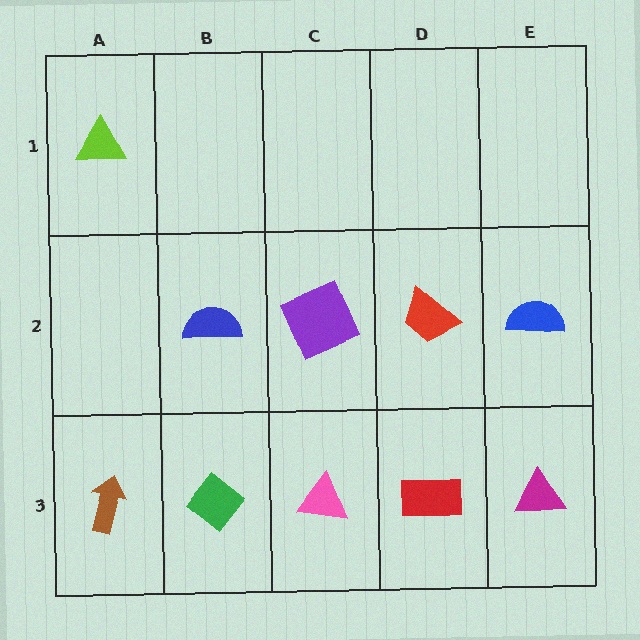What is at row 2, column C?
A purple square.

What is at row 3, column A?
A brown arrow.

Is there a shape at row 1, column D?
No, that cell is empty.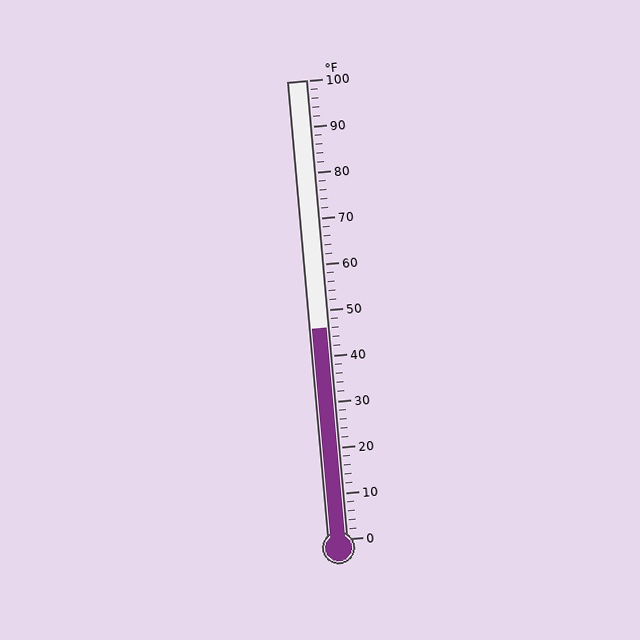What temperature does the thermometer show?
The thermometer shows approximately 46°F.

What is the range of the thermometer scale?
The thermometer scale ranges from 0°F to 100°F.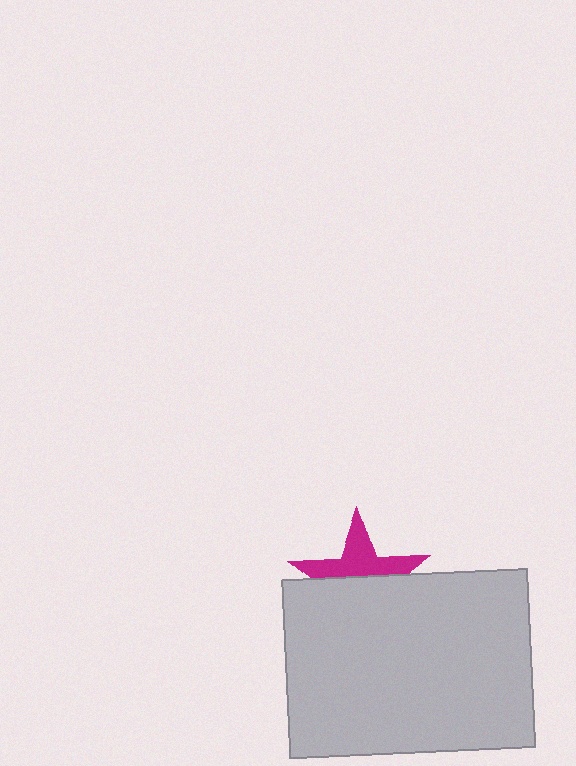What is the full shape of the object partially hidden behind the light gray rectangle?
The partially hidden object is a magenta star.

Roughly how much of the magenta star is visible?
About half of it is visible (roughly 46%).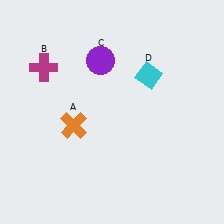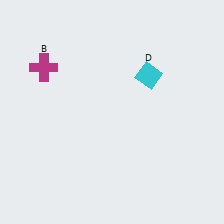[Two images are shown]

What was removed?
The orange cross (A), the purple circle (C) were removed in Image 2.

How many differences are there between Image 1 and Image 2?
There are 2 differences between the two images.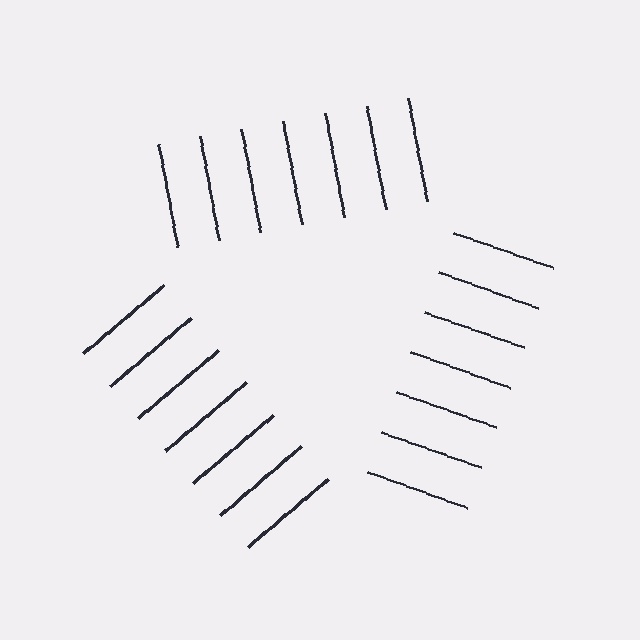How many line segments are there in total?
21 — 7 along each of the 3 edges.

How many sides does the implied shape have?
3 sides — the line-ends trace a triangle.